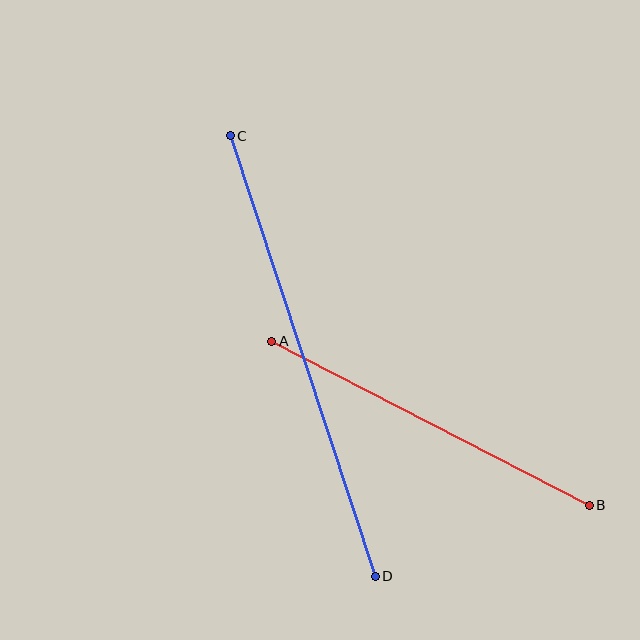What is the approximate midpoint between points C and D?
The midpoint is at approximately (303, 356) pixels.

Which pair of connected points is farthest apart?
Points C and D are farthest apart.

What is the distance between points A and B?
The distance is approximately 357 pixels.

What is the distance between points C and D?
The distance is approximately 464 pixels.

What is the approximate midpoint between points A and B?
The midpoint is at approximately (431, 423) pixels.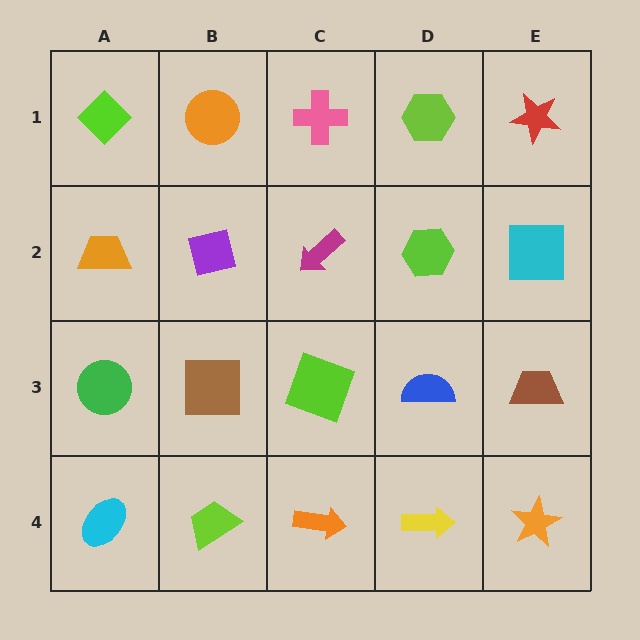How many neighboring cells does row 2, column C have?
4.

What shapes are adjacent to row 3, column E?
A cyan square (row 2, column E), an orange star (row 4, column E), a blue semicircle (row 3, column D).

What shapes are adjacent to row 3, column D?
A lime hexagon (row 2, column D), a yellow arrow (row 4, column D), a lime square (row 3, column C), a brown trapezoid (row 3, column E).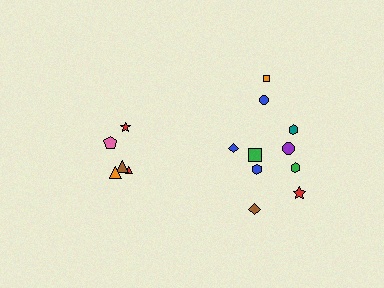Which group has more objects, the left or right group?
The right group.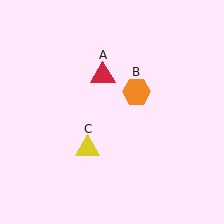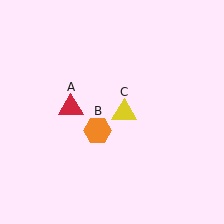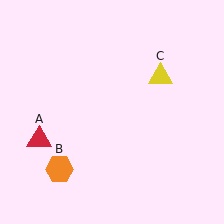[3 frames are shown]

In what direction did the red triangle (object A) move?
The red triangle (object A) moved down and to the left.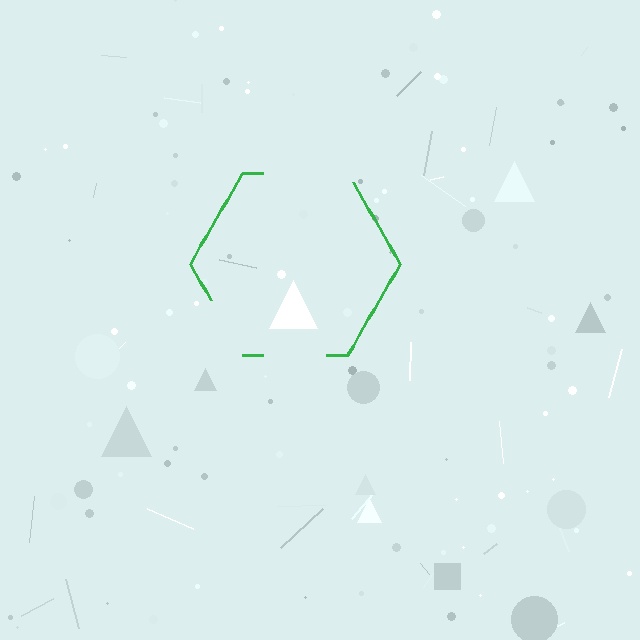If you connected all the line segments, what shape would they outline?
They would outline a hexagon.